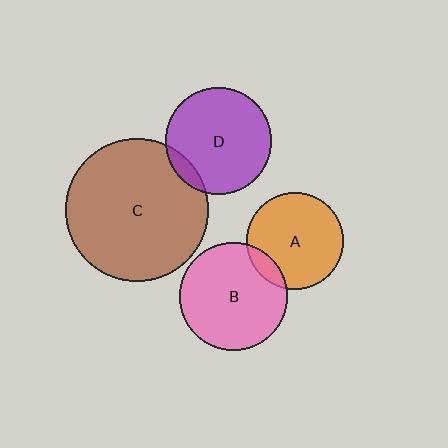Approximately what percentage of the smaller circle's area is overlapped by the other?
Approximately 10%.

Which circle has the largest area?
Circle C (brown).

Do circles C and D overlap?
Yes.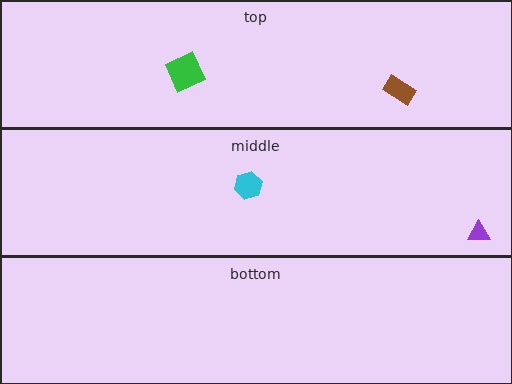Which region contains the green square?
The top region.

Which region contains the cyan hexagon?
The middle region.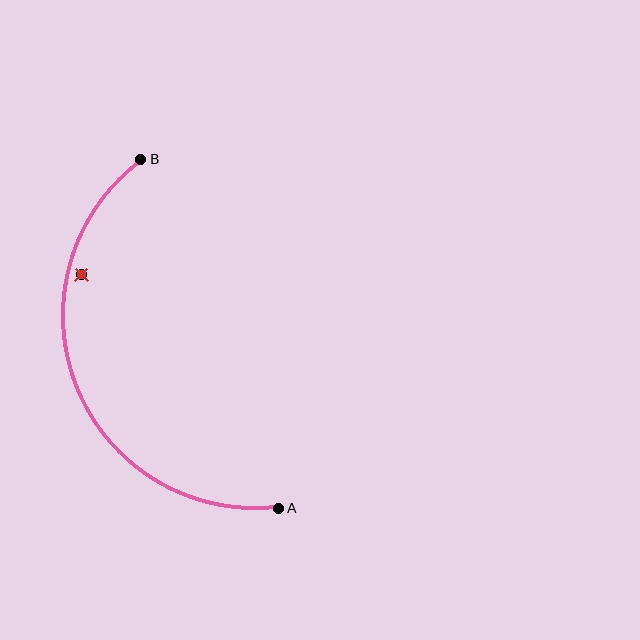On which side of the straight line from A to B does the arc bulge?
The arc bulges to the left of the straight line connecting A and B.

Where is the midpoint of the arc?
The arc midpoint is the point on the curve farthest from the straight line joining A and B. It sits to the left of that line.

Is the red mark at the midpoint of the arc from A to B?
No — the red mark does not lie on the arc at all. It sits slightly inside the curve.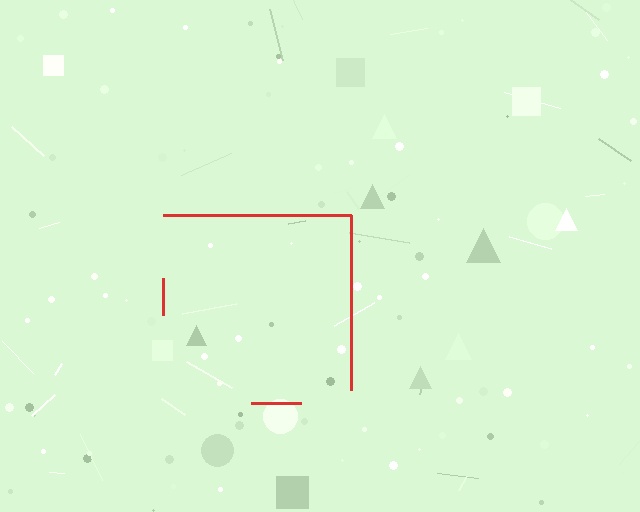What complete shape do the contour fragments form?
The contour fragments form a square.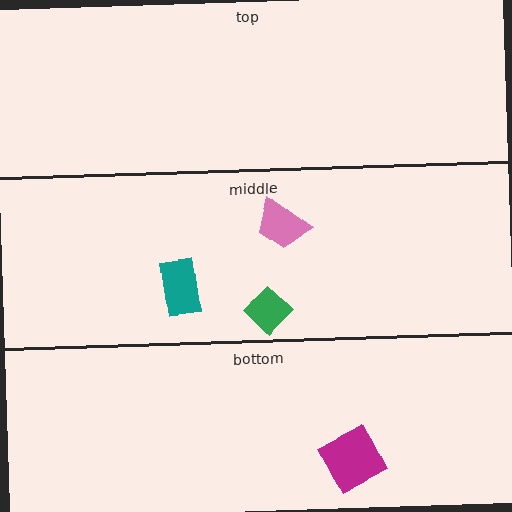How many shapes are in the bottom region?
1.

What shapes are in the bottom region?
The magenta square.